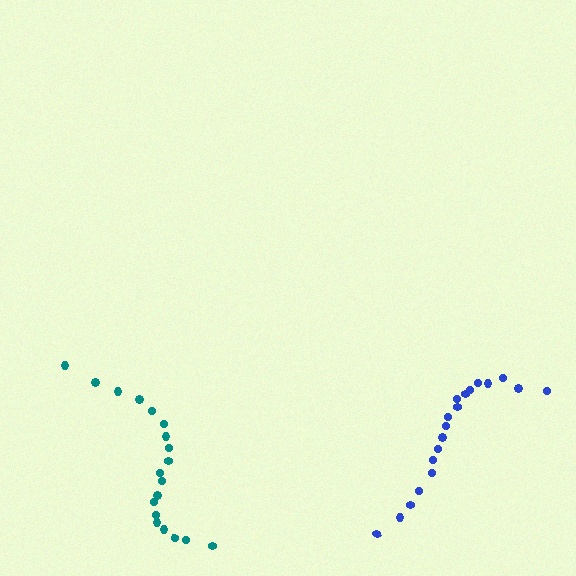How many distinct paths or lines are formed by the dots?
There are 2 distinct paths.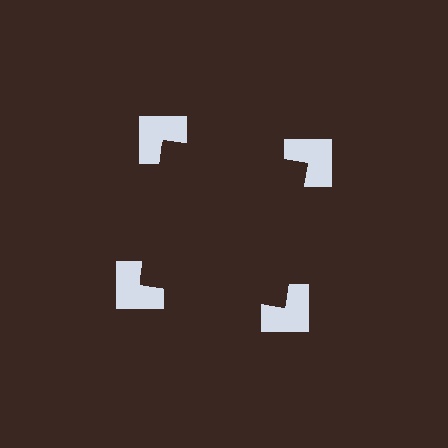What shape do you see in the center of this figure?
An illusory square — its edges are inferred from the aligned wedge cuts in the notched squares, not physically drawn.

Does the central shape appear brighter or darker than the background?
It typically appears slightly darker than the background, even though no actual brightness change is drawn.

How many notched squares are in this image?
There are 4 — one at each vertex of the illusory square.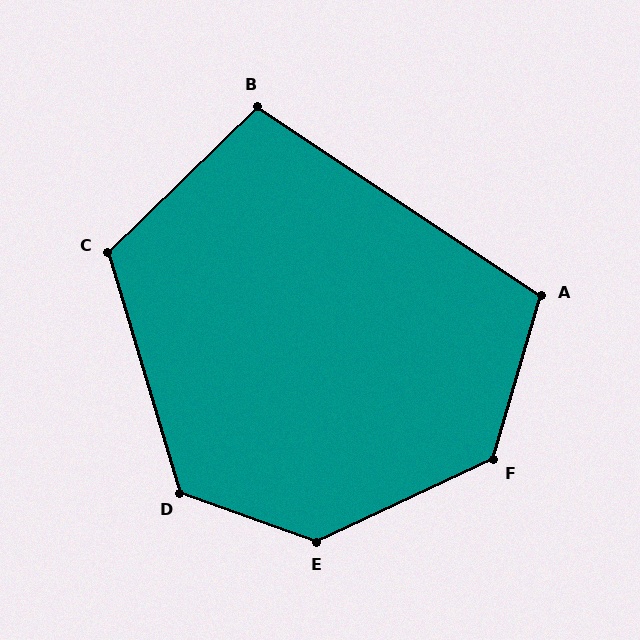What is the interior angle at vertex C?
Approximately 118 degrees (obtuse).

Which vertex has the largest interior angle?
E, at approximately 135 degrees.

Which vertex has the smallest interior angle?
B, at approximately 102 degrees.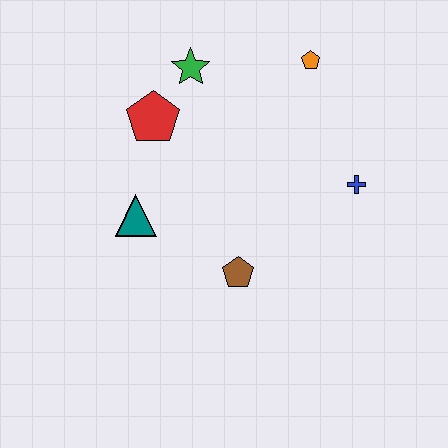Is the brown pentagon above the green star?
No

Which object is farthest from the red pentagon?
The blue cross is farthest from the red pentagon.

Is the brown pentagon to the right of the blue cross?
No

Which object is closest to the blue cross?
The orange pentagon is closest to the blue cross.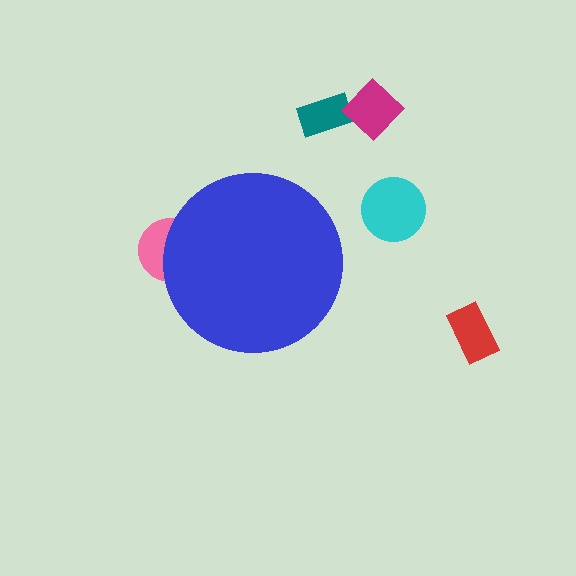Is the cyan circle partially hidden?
No, the cyan circle is fully visible.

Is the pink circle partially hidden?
Yes, the pink circle is partially hidden behind the blue circle.